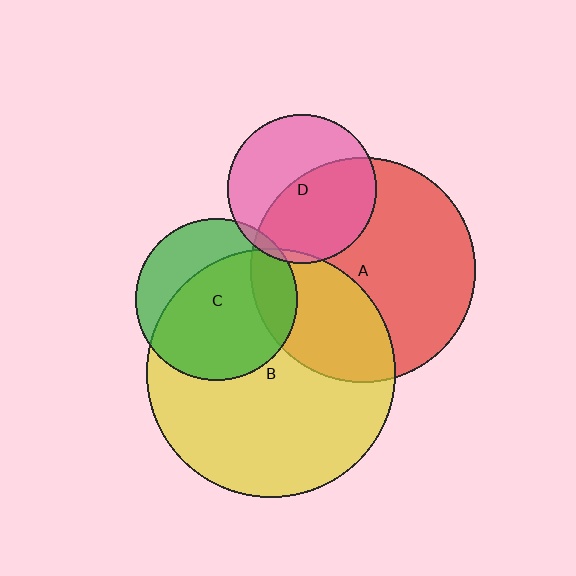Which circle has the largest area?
Circle B (yellow).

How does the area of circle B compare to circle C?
Approximately 2.4 times.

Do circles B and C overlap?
Yes.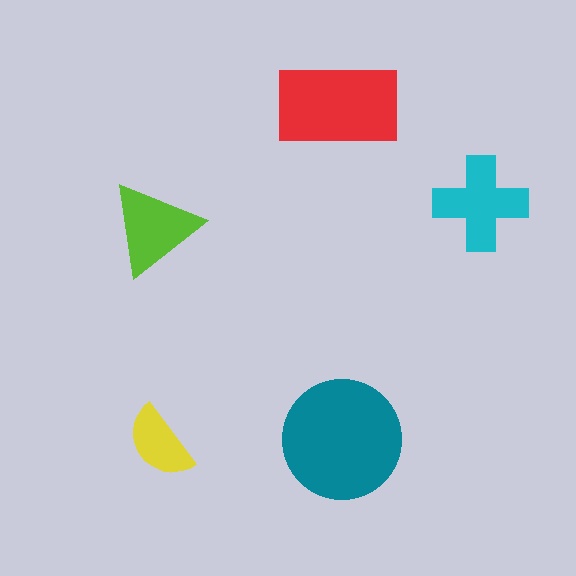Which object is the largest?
The teal circle.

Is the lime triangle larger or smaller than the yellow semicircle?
Larger.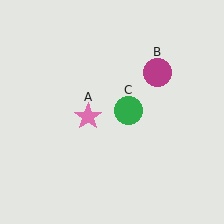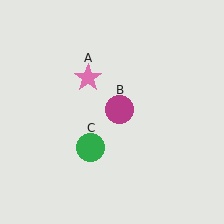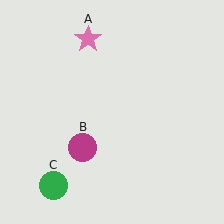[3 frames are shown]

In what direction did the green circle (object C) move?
The green circle (object C) moved down and to the left.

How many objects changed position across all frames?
3 objects changed position: pink star (object A), magenta circle (object B), green circle (object C).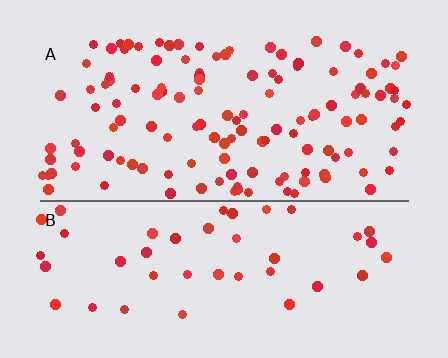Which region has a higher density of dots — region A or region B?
A (the top).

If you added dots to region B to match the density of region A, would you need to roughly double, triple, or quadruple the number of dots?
Approximately triple.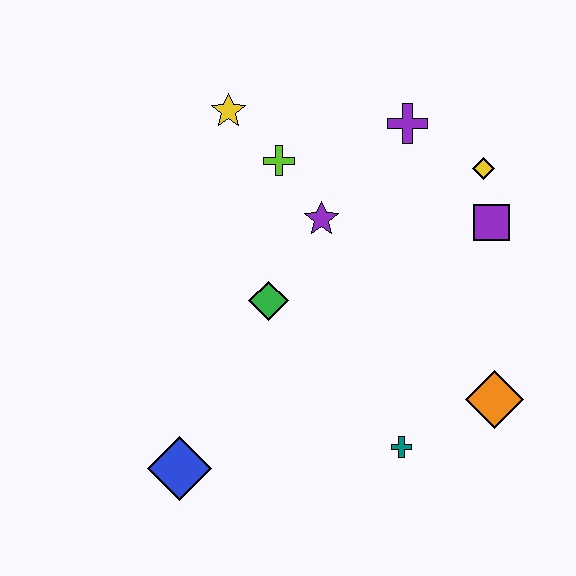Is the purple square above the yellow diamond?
No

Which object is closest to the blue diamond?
The green diamond is closest to the blue diamond.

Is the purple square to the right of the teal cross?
Yes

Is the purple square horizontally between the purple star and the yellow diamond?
No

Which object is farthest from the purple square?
The blue diamond is farthest from the purple square.